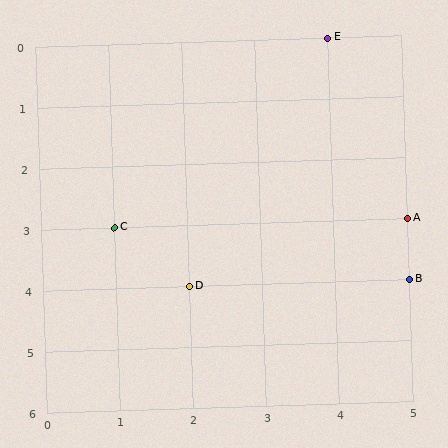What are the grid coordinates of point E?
Point E is at grid coordinates (4, 0).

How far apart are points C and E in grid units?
Points C and E are 3 columns and 3 rows apart (about 4.2 grid units diagonally).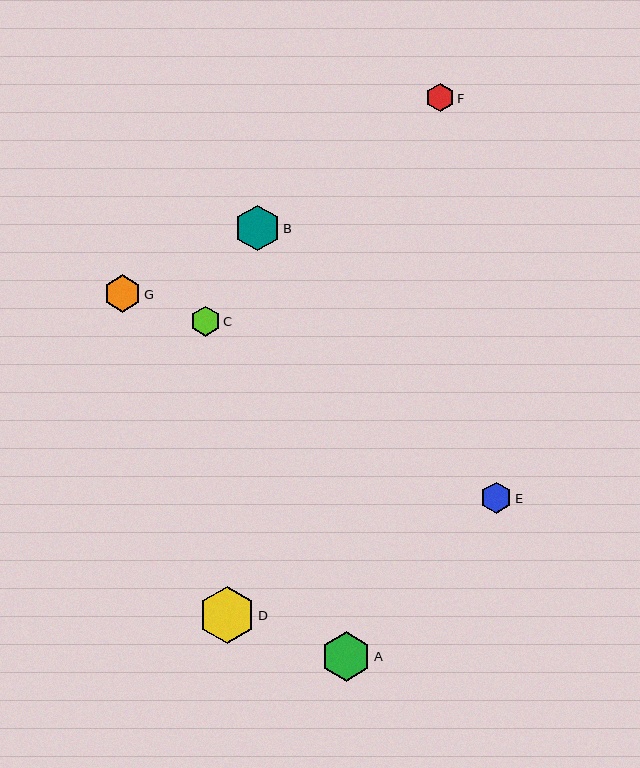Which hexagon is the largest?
Hexagon D is the largest with a size of approximately 56 pixels.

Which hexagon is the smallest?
Hexagon F is the smallest with a size of approximately 28 pixels.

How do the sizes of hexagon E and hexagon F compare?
Hexagon E and hexagon F are approximately the same size.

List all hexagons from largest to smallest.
From largest to smallest: D, A, B, G, E, C, F.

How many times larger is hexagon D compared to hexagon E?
Hexagon D is approximately 1.8 times the size of hexagon E.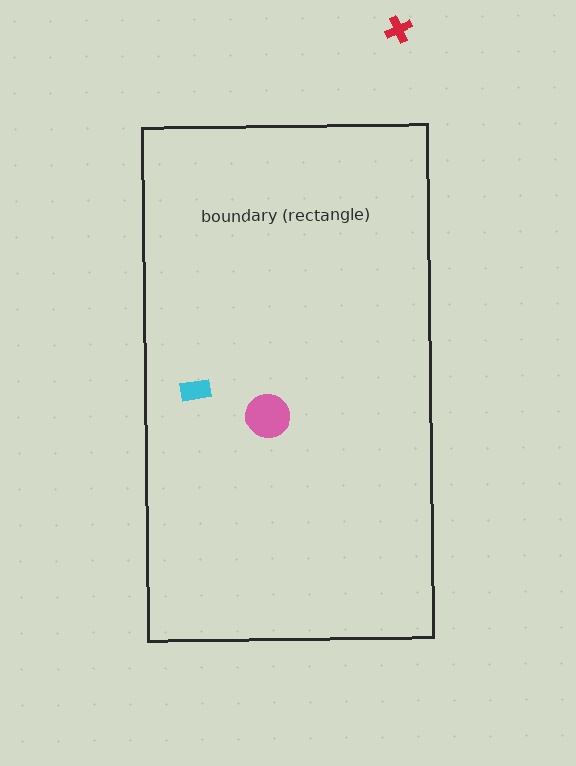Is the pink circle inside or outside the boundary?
Inside.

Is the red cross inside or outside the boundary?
Outside.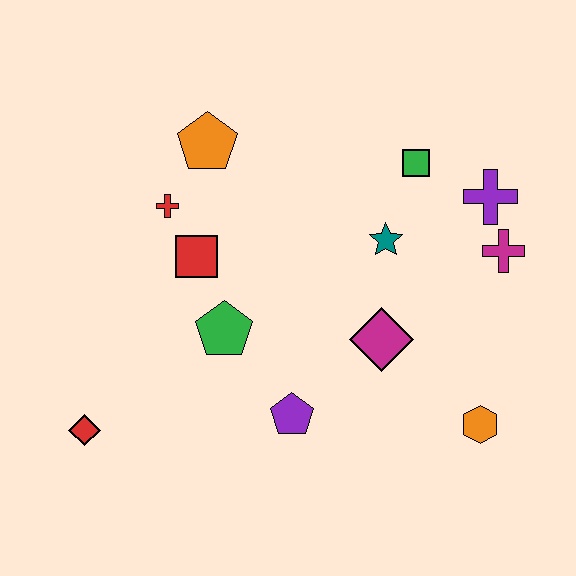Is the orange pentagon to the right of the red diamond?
Yes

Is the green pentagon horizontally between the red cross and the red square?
No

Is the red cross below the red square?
No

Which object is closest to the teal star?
The green square is closest to the teal star.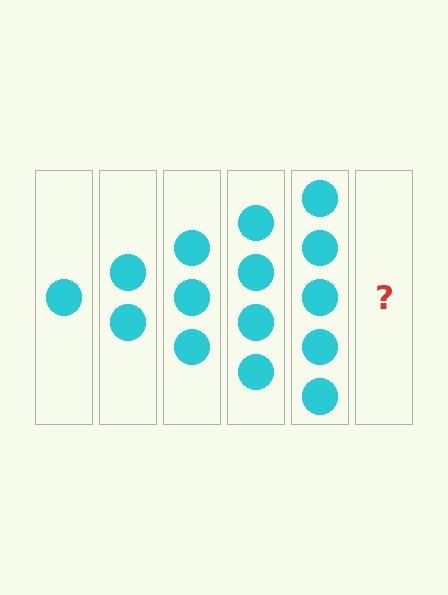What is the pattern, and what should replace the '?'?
The pattern is that each step adds one more circle. The '?' should be 6 circles.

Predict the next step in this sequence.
The next step is 6 circles.